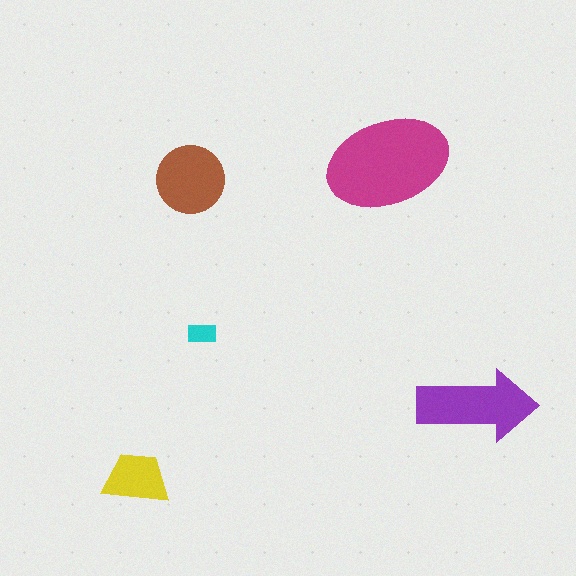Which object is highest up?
The magenta ellipse is topmost.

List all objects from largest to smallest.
The magenta ellipse, the purple arrow, the brown circle, the yellow trapezoid, the cyan rectangle.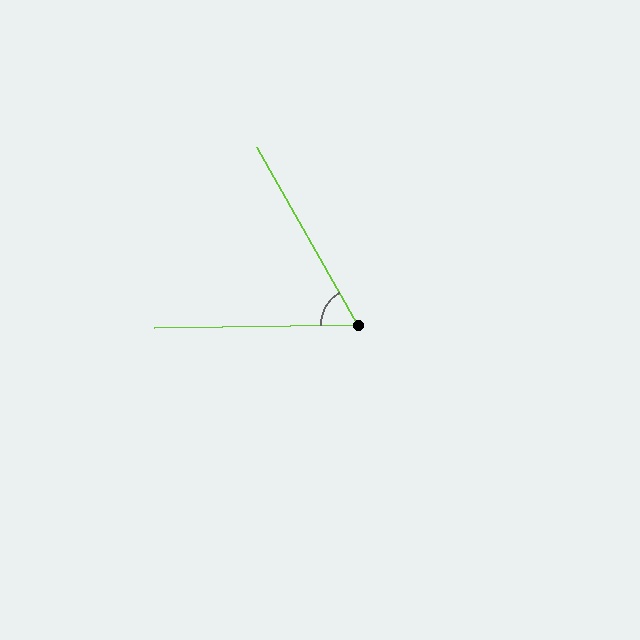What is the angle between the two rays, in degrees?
Approximately 62 degrees.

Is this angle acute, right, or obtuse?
It is acute.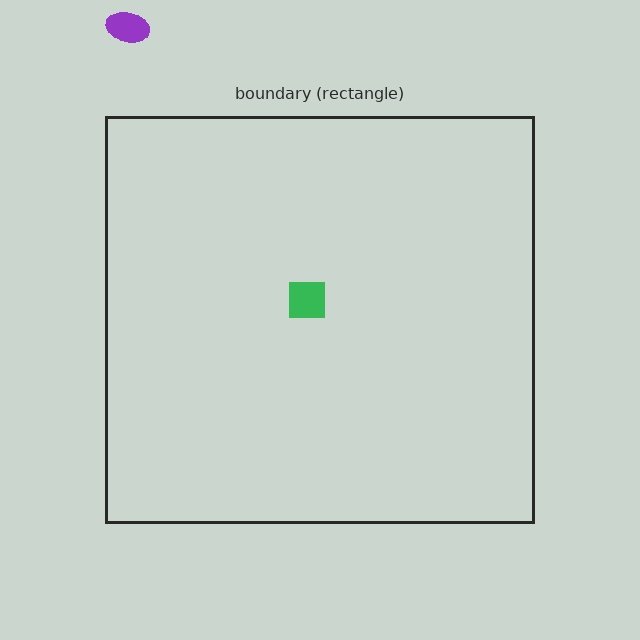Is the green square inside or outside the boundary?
Inside.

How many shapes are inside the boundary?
1 inside, 1 outside.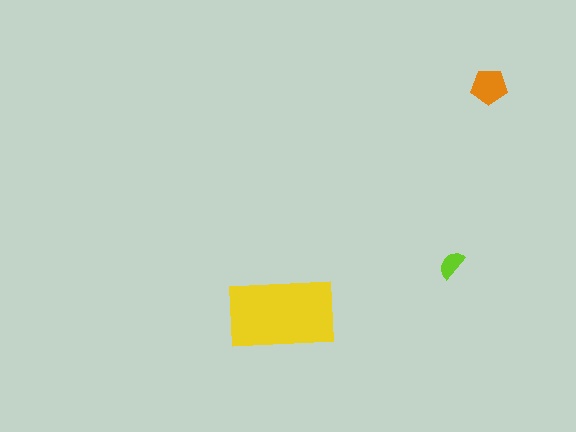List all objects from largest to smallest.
The yellow rectangle, the orange pentagon, the lime semicircle.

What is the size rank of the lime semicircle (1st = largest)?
3rd.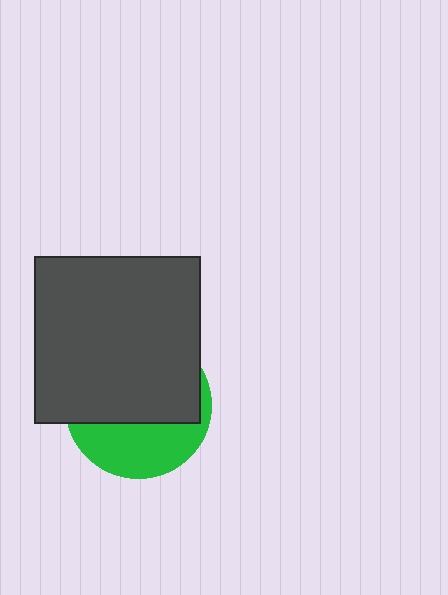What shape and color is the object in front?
The object in front is a dark gray square.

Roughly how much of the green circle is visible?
A small part of it is visible (roughly 37%).